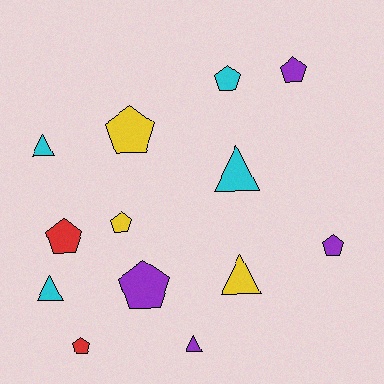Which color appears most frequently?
Cyan, with 4 objects.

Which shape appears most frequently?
Pentagon, with 8 objects.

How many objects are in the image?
There are 13 objects.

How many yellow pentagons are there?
There are 2 yellow pentagons.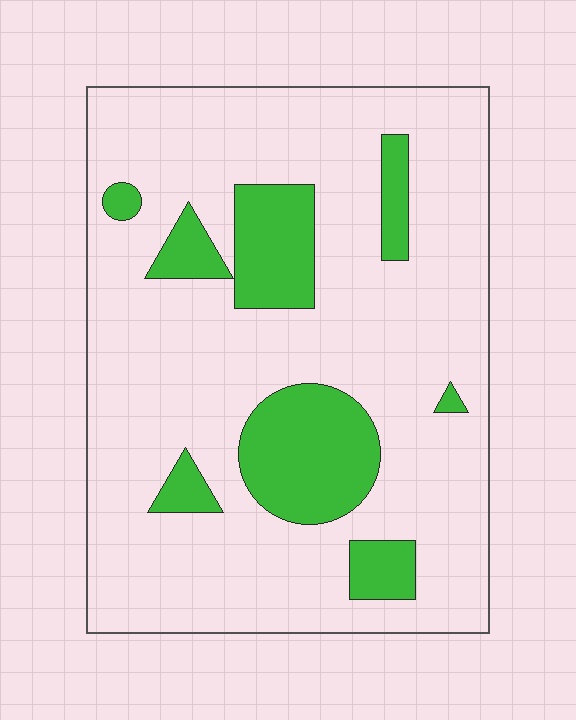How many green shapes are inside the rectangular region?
8.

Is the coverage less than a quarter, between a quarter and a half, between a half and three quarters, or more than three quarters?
Less than a quarter.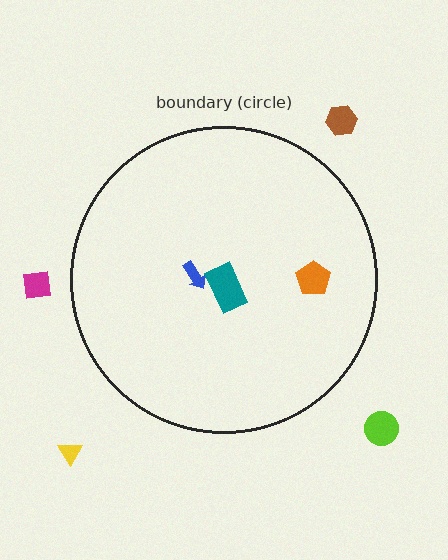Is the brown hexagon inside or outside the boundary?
Outside.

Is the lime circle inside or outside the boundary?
Outside.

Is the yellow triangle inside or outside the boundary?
Outside.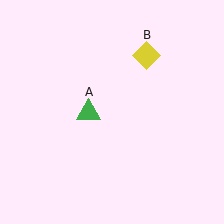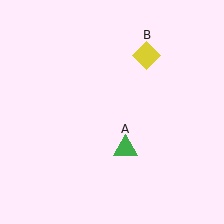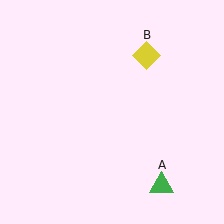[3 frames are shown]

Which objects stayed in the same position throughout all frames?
Yellow diamond (object B) remained stationary.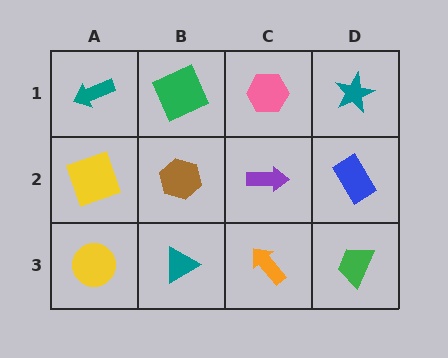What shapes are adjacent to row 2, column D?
A teal star (row 1, column D), a green trapezoid (row 3, column D), a purple arrow (row 2, column C).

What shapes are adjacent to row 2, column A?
A teal arrow (row 1, column A), a yellow circle (row 3, column A), a brown hexagon (row 2, column B).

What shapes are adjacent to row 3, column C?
A purple arrow (row 2, column C), a teal triangle (row 3, column B), a green trapezoid (row 3, column D).